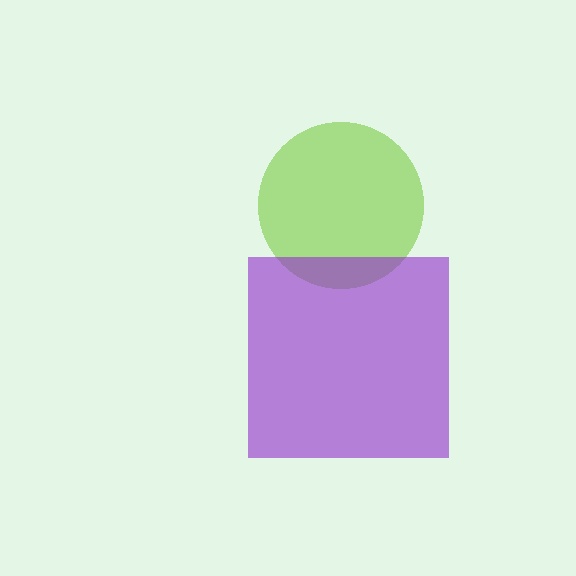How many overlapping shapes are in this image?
There are 2 overlapping shapes in the image.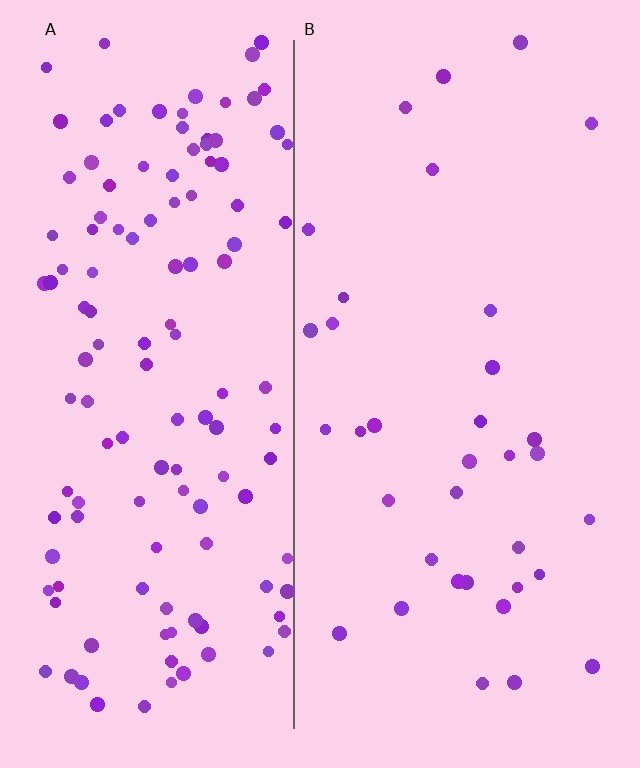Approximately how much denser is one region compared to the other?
Approximately 3.7× — region A over region B.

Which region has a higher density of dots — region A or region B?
A (the left).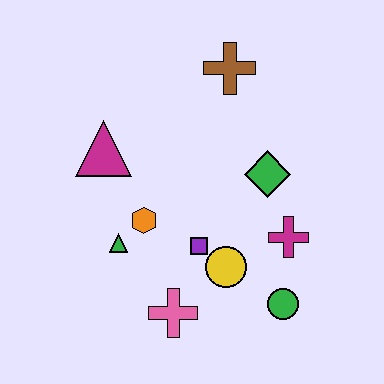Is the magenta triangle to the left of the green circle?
Yes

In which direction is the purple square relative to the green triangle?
The purple square is to the right of the green triangle.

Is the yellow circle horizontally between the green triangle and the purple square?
No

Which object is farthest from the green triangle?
The brown cross is farthest from the green triangle.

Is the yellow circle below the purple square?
Yes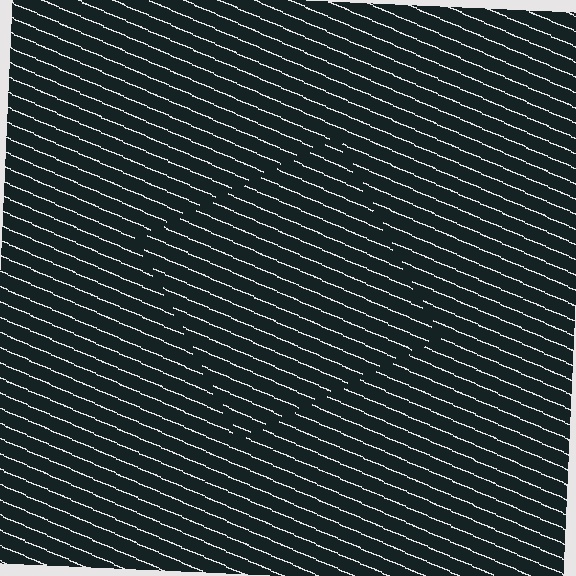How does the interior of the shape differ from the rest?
The interior of the shape contains the same grating, shifted by half a period — the contour is defined by the phase discontinuity where line-ends from the inner and outer gratings abut.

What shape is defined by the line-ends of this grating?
An illusory square. The interior of the shape contains the same grating, shifted by half a period — the contour is defined by the phase discontinuity where line-ends from the inner and outer gratings abut.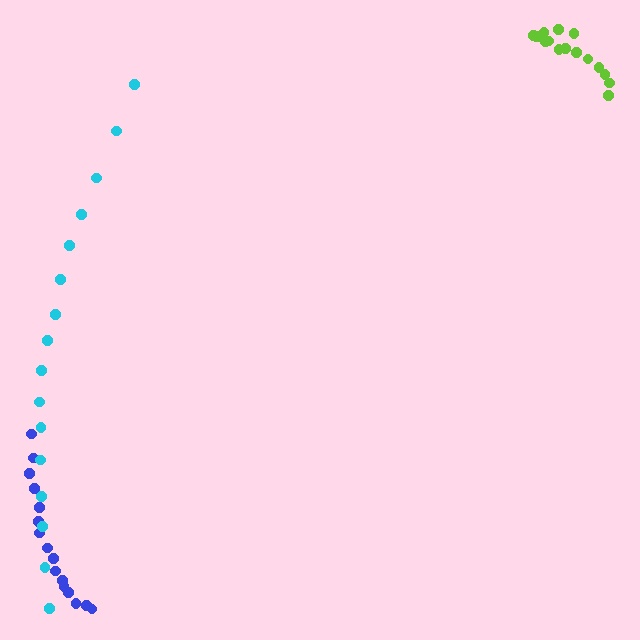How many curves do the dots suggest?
There are 3 distinct paths.